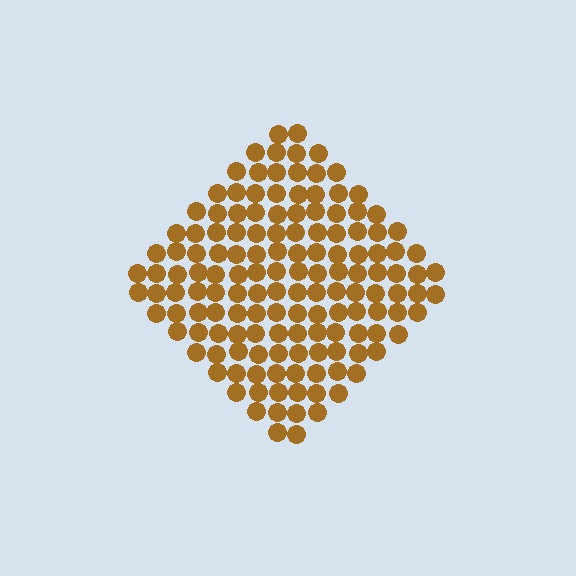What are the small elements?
The small elements are circles.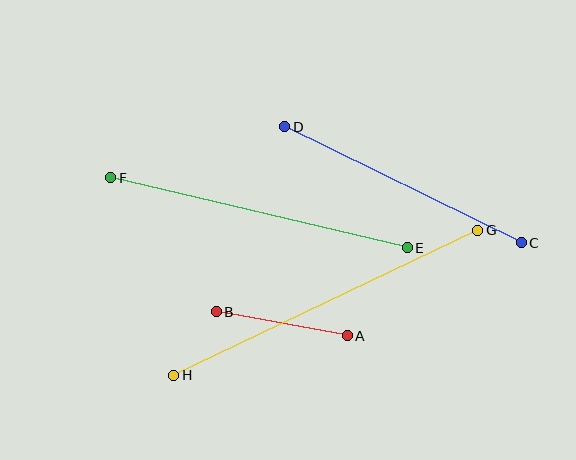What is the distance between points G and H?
The distance is approximately 337 pixels.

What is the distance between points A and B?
The distance is approximately 133 pixels.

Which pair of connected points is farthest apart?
Points G and H are farthest apart.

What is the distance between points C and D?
The distance is approximately 264 pixels.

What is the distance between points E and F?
The distance is approximately 305 pixels.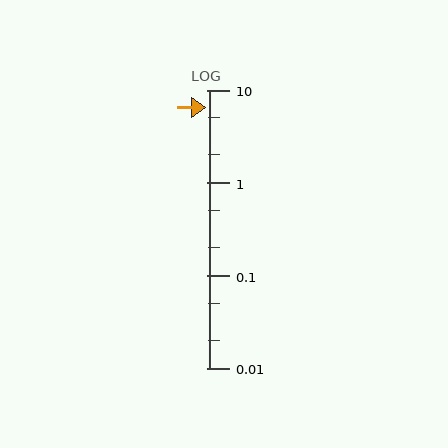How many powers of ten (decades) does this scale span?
The scale spans 3 decades, from 0.01 to 10.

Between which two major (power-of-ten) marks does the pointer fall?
The pointer is between 1 and 10.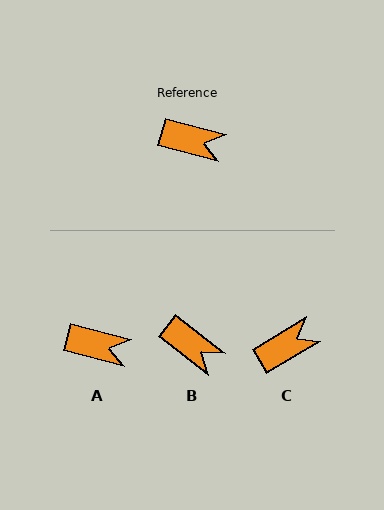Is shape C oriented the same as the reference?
No, it is off by about 46 degrees.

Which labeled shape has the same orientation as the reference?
A.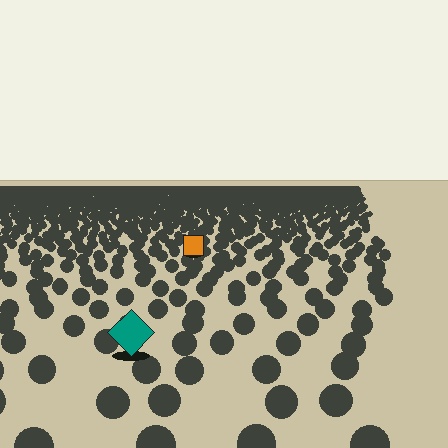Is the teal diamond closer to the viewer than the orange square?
Yes. The teal diamond is closer — you can tell from the texture gradient: the ground texture is coarser near it.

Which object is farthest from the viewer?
The orange square is farthest from the viewer. It appears smaller and the ground texture around it is denser.